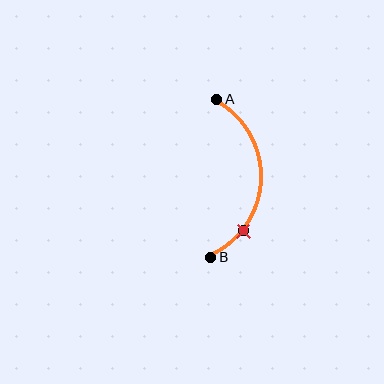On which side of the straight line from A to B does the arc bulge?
The arc bulges to the right of the straight line connecting A and B.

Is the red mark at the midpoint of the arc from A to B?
No. The red mark lies on the arc but is closer to endpoint B. The arc midpoint would be at the point on the curve equidistant along the arc from both A and B.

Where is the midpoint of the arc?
The arc midpoint is the point on the curve farthest from the straight line joining A and B. It sits to the right of that line.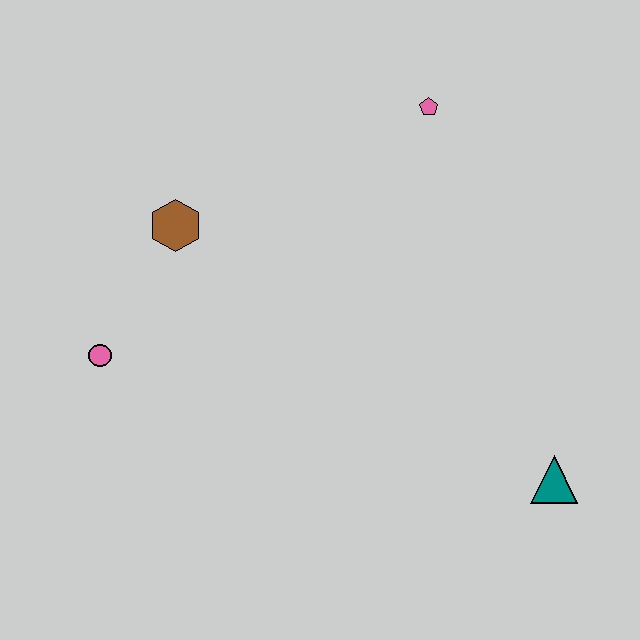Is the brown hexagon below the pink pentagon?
Yes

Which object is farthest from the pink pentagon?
The pink circle is farthest from the pink pentagon.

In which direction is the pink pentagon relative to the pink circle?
The pink pentagon is to the right of the pink circle.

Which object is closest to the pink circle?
The brown hexagon is closest to the pink circle.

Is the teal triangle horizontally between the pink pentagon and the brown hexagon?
No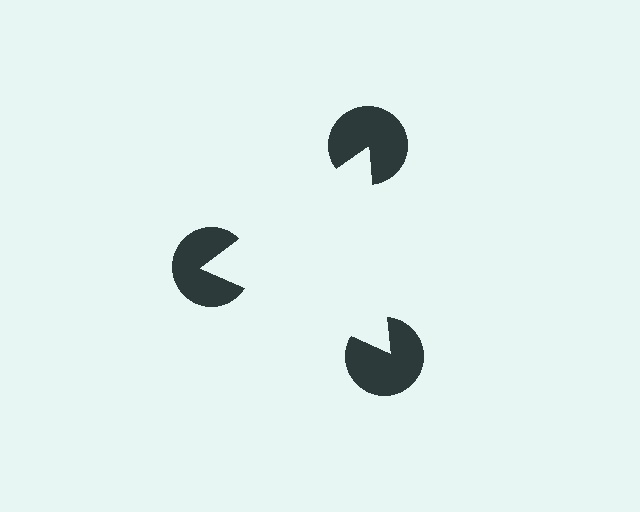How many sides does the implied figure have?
3 sides.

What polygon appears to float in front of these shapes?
An illusory triangle — its edges are inferred from the aligned wedge cuts in the pac-man discs, not physically drawn.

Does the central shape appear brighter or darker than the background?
It typically appears slightly brighter than the background, even though no actual brightness change is drawn.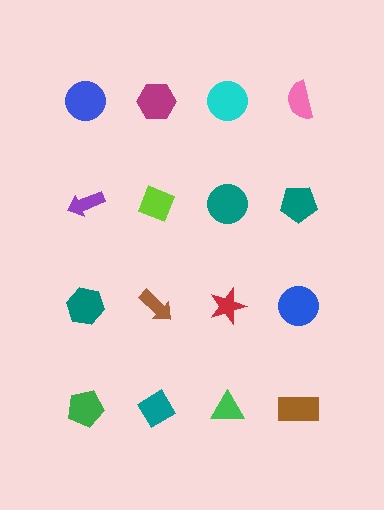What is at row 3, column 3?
A red star.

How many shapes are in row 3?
4 shapes.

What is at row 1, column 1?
A blue circle.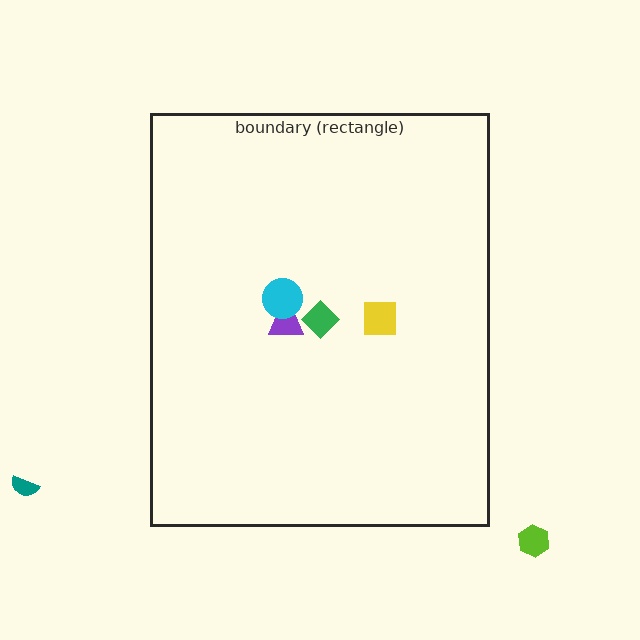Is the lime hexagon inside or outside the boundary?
Outside.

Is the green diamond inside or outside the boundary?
Inside.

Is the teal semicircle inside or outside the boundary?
Outside.